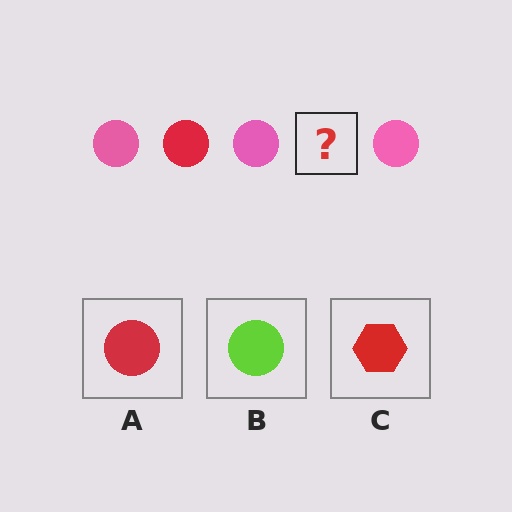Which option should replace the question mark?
Option A.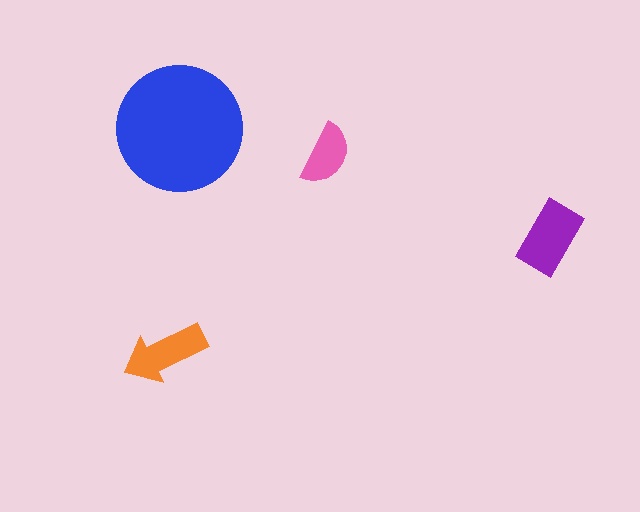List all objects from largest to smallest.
The blue circle, the purple rectangle, the orange arrow, the pink semicircle.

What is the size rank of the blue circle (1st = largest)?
1st.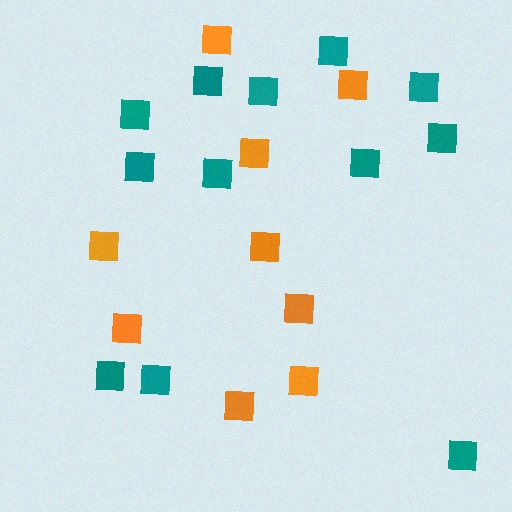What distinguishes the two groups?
There are 2 groups: one group of orange squares (9) and one group of teal squares (12).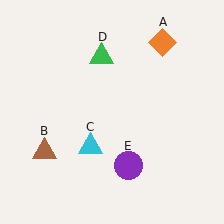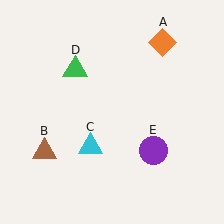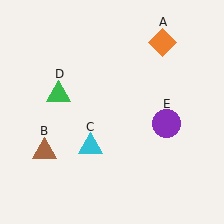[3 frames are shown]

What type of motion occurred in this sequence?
The green triangle (object D), purple circle (object E) rotated counterclockwise around the center of the scene.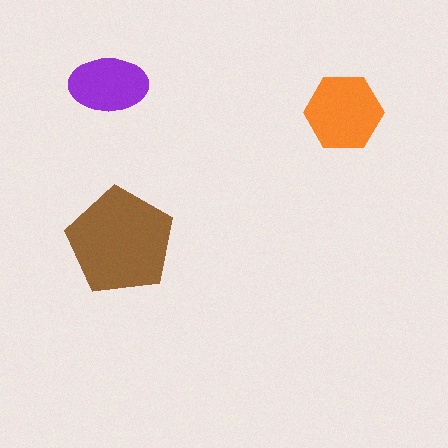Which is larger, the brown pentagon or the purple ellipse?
The brown pentagon.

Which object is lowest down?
The brown pentagon is bottommost.